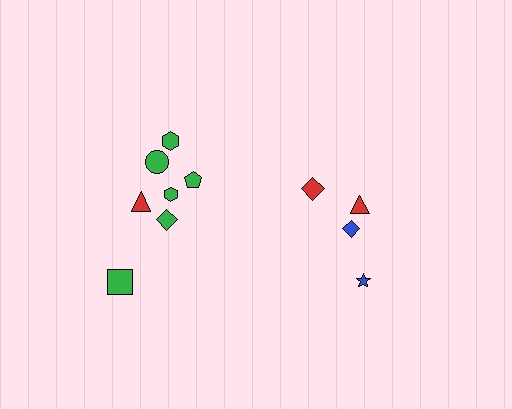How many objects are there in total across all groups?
There are 11 objects.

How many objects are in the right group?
There are 4 objects.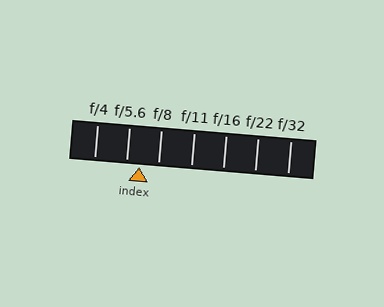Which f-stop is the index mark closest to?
The index mark is closest to f/5.6.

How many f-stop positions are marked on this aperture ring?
There are 7 f-stop positions marked.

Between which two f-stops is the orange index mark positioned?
The index mark is between f/5.6 and f/8.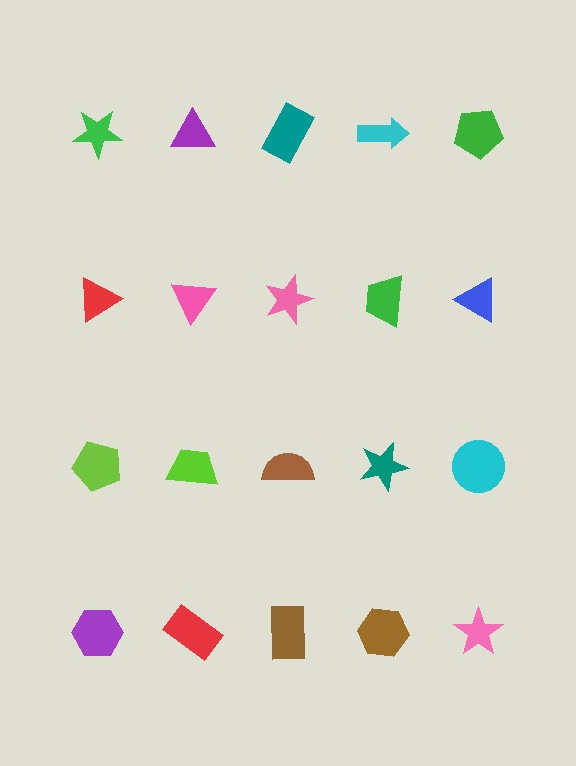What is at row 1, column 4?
A cyan arrow.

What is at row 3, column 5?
A cyan circle.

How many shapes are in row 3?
5 shapes.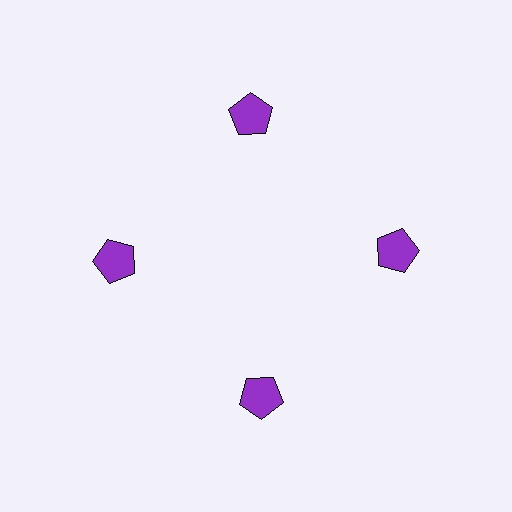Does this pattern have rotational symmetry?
Yes, this pattern has 4-fold rotational symmetry. It looks the same after rotating 90 degrees around the center.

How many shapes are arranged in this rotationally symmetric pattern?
There are 4 shapes, arranged in 4 groups of 1.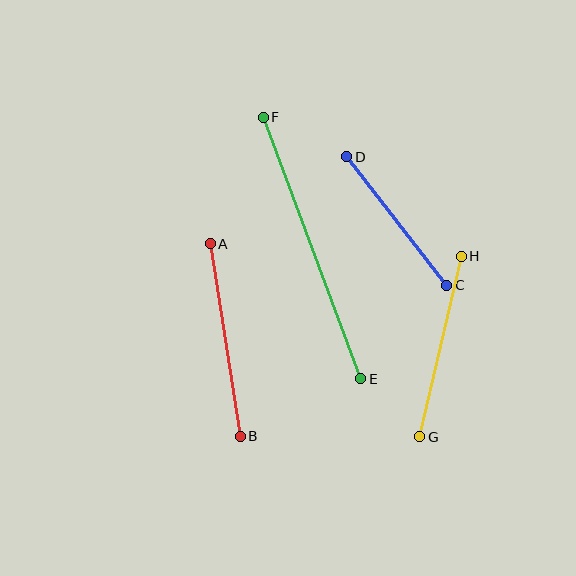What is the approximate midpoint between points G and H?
The midpoint is at approximately (441, 347) pixels.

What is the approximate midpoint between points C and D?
The midpoint is at approximately (397, 221) pixels.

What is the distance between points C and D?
The distance is approximately 163 pixels.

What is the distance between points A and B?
The distance is approximately 195 pixels.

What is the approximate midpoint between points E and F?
The midpoint is at approximately (312, 248) pixels.